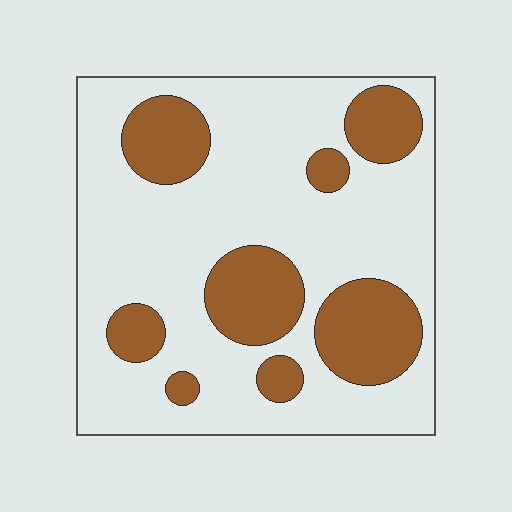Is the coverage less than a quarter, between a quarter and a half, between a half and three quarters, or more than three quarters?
Between a quarter and a half.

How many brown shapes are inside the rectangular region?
8.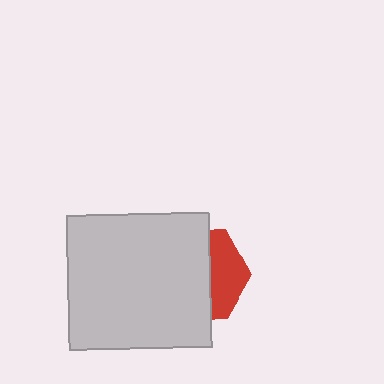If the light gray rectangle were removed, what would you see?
You would see the complete red hexagon.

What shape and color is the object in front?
The object in front is a light gray rectangle.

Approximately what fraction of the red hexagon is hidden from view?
Roughly 64% of the red hexagon is hidden behind the light gray rectangle.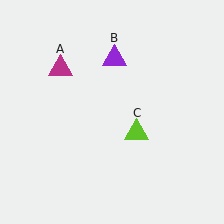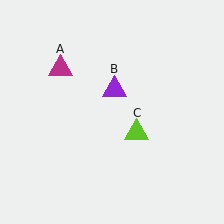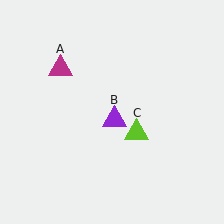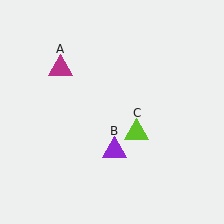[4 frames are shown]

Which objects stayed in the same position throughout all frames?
Magenta triangle (object A) and lime triangle (object C) remained stationary.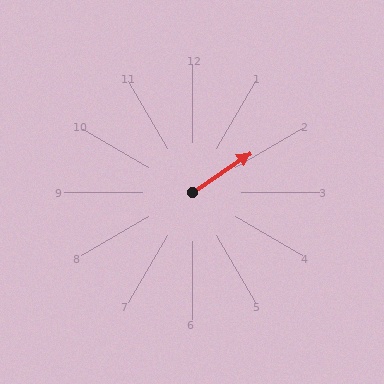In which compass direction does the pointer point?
Northeast.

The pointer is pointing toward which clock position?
Roughly 2 o'clock.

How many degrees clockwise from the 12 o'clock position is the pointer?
Approximately 56 degrees.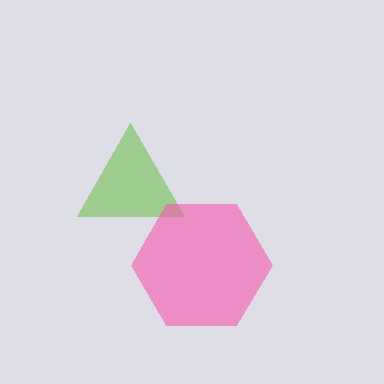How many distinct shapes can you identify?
There are 2 distinct shapes: a lime triangle, a pink hexagon.